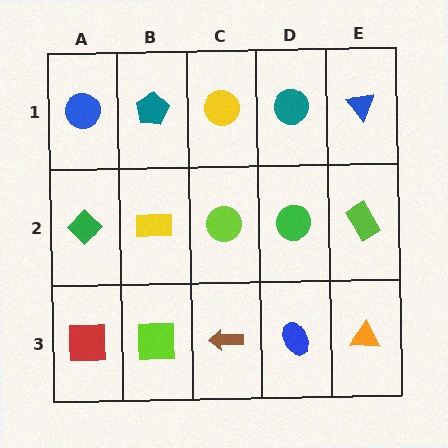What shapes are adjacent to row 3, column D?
A green circle (row 2, column D), a brown arrow (row 3, column C), an orange triangle (row 3, column E).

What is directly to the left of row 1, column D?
A yellow circle.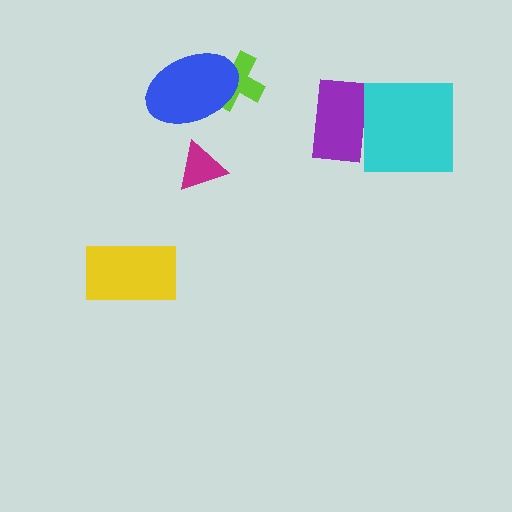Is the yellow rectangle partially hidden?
No, no other shape covers it.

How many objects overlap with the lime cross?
1 object overlaps with the lime cross.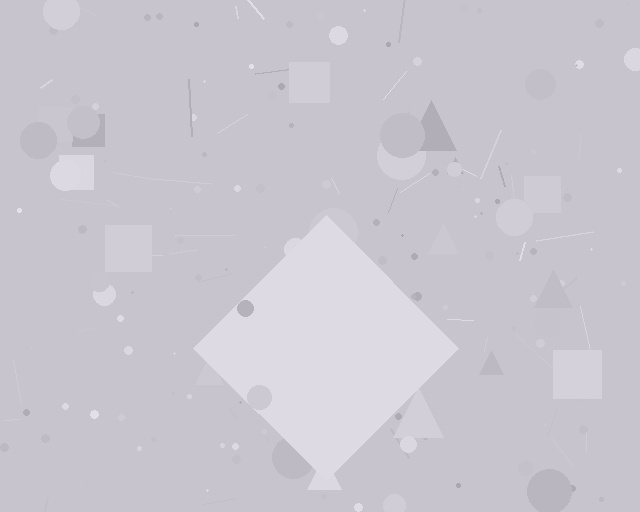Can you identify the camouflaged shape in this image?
The camouflaged shape is a diamond.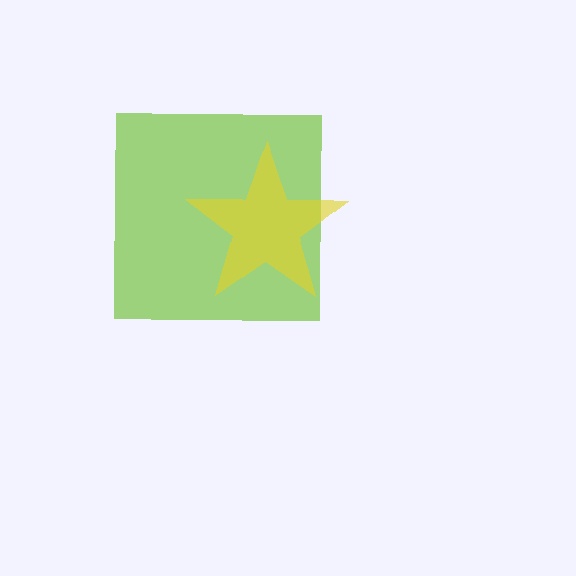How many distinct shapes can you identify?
There are 2 distinct shapes: a lime square, a yellow star.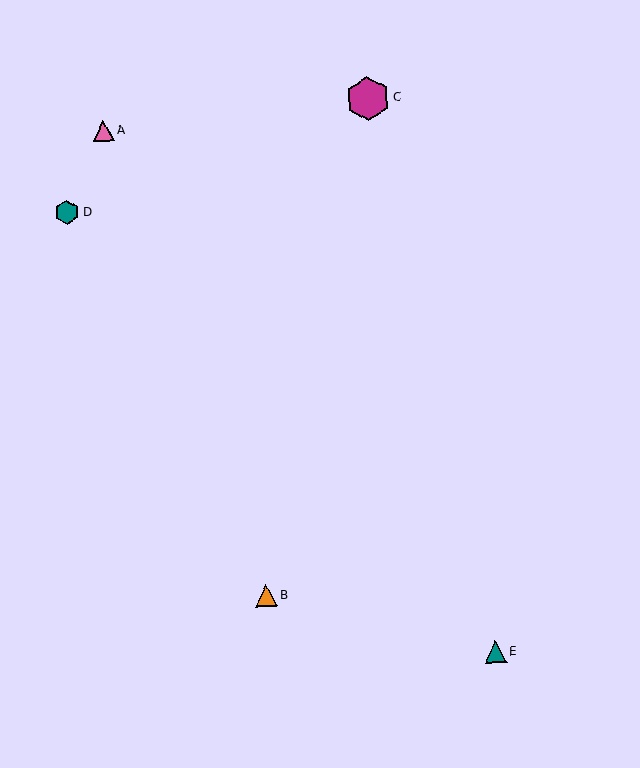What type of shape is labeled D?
Shape D is a teal hexagon.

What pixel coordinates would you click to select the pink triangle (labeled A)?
Click at (104, 131) to select the pink triangle A.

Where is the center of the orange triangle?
The center of the orange triangle is at (266, 596).